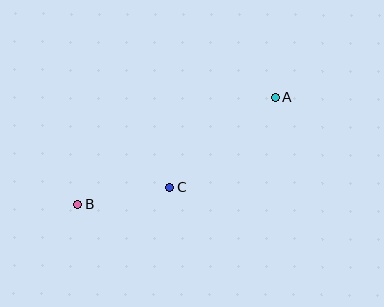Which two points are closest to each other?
Points B and C are closest to each other.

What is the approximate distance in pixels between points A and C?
The distance between A and C is approximately 138 pixels.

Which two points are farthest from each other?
Points A and B are farthest from each other.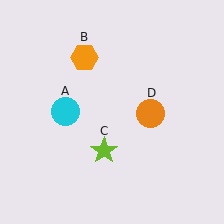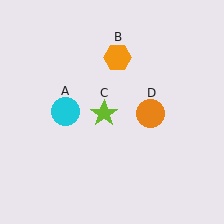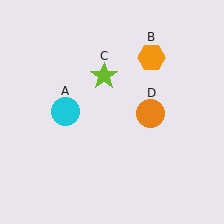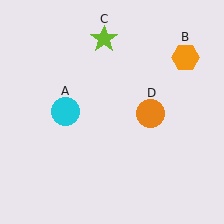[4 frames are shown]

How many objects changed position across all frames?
2 objects changed position: orange hexagon (object B), lime star (object C).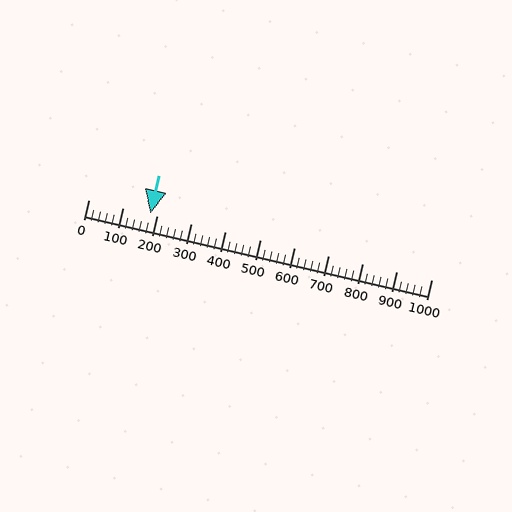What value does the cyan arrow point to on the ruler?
The cyan arrow points to approximately 181.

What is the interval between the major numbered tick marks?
The major tick marks are spaced 100 units apart.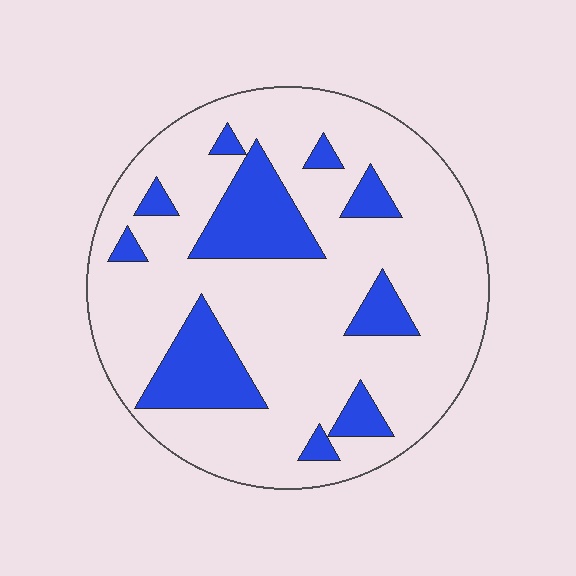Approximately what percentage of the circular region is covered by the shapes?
Approximately 20%.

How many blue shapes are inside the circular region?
10.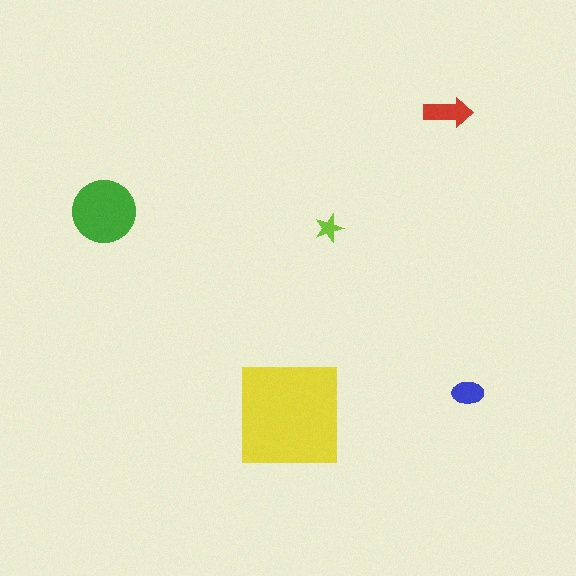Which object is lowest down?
The yellow square is bottommost.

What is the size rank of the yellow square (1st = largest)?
1st.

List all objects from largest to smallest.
The yellow square, the green circle, the red arrow, the blue ellipse, the lime star.